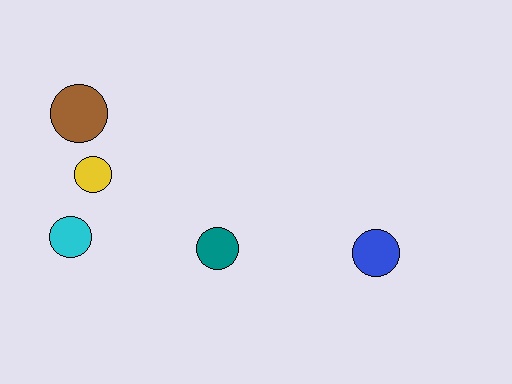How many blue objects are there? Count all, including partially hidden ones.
There is 1 blue object.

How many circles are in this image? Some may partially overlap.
There are 5 circles.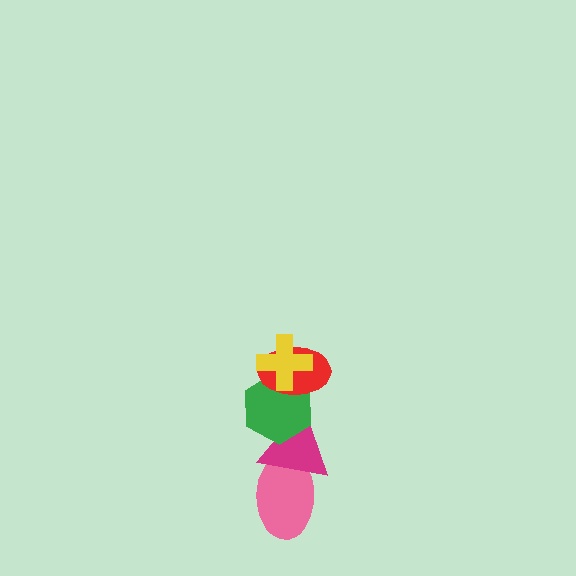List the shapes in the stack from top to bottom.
From top to bottom: the yellow cross, the red ellipse, the green hexagon, the magenta triangle, the pink ellipse.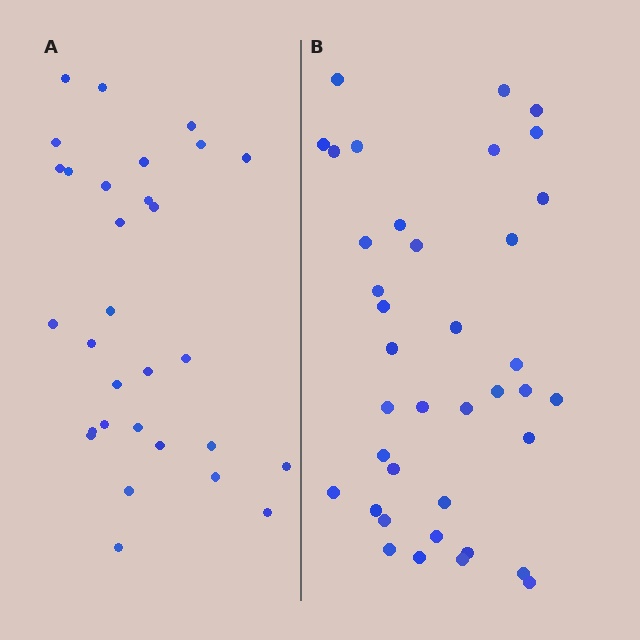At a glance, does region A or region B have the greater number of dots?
Region B (the right region) has more dots.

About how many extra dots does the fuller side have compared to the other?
Region B has roughly 8 or so more dots than region A.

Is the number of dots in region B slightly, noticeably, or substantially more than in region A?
Region B has noticeably more, but not dramatically so. The ratio is roughly 1.3 to 1.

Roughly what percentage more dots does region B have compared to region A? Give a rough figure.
About 25% more.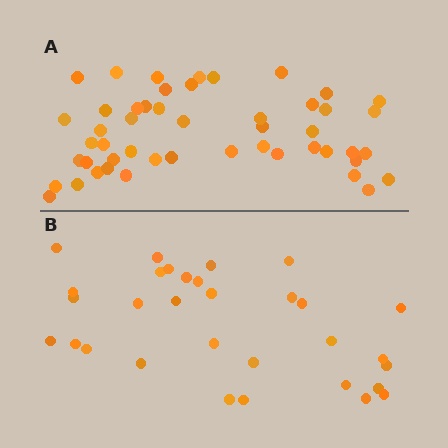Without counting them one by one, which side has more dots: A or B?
Region A (the top region) has more dots.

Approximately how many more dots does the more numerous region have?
Region A has approximately 20 more dots than region B.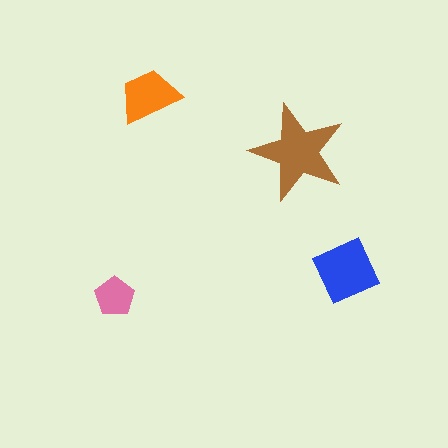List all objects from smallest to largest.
The pink pentagon, the orange trapezoid, the blue diamond, the brown star.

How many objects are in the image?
There are 4 objects in the image.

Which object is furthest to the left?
The pink pentagon is leftmost.